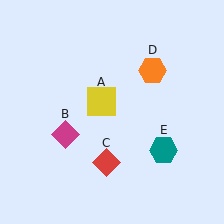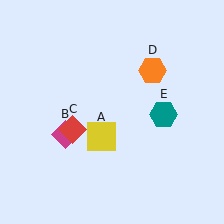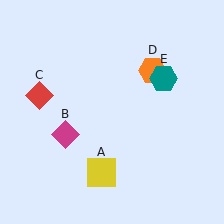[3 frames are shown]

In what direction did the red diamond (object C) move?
The red diamond (object C) moved up and to the left.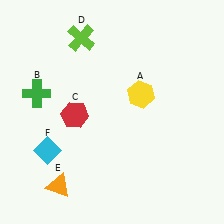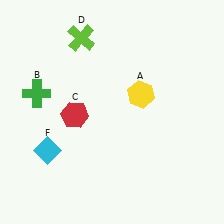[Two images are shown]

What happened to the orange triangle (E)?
The orange triangle (E) was removed in Image 2. It was in the bottom-left area of Image 1.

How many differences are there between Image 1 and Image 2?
There is 1 difference between the two images.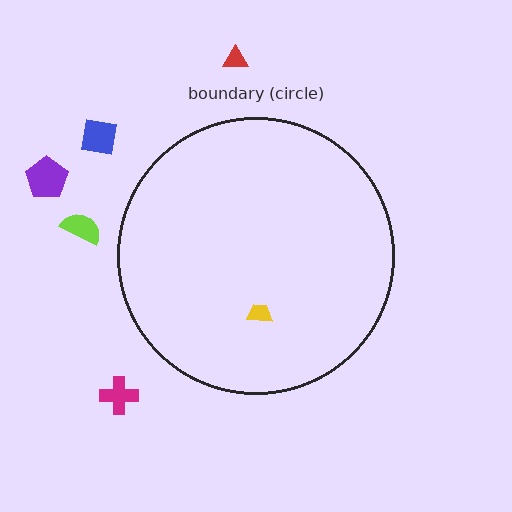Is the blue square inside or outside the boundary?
Outside.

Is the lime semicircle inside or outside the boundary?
Outside.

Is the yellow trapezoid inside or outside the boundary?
Inside.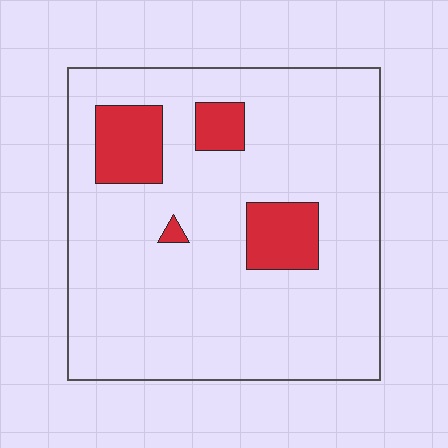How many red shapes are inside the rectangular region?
4.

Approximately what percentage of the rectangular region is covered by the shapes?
Approximately 15%.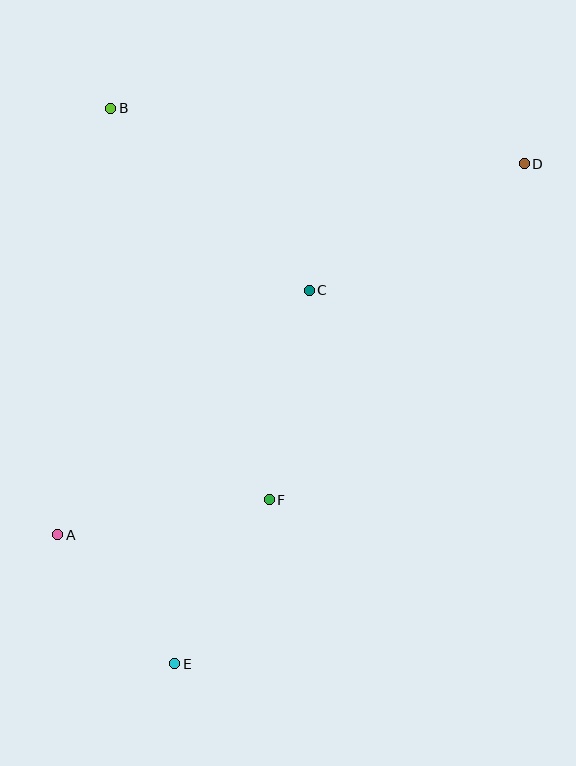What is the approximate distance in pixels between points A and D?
The distance between A and D is approximately 596 pixels.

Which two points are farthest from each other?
Points D and E are farthest from each other.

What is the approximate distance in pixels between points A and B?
The distance between A and B is approximately 430 pixels.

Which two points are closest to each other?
Points A and E are closest to each other.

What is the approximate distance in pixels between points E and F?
The distance between E and F is approximately 190 pixels.